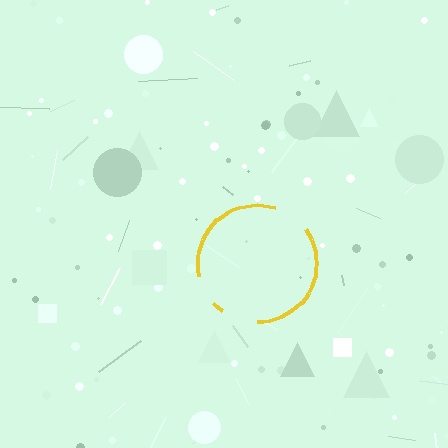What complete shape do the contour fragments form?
The contour fragments form a circle.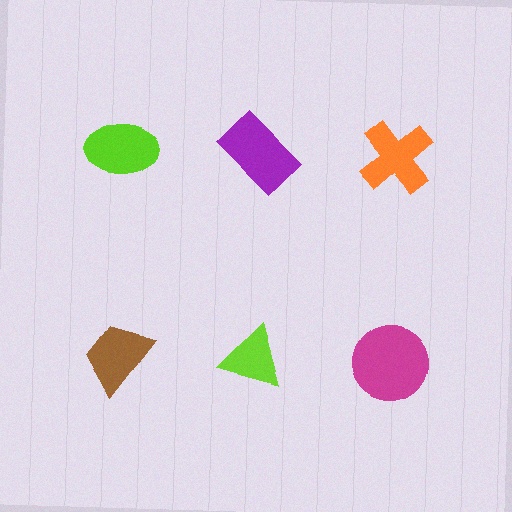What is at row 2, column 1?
A brown trapezoid.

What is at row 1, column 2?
A purple rectangle.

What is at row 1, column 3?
An orange cross.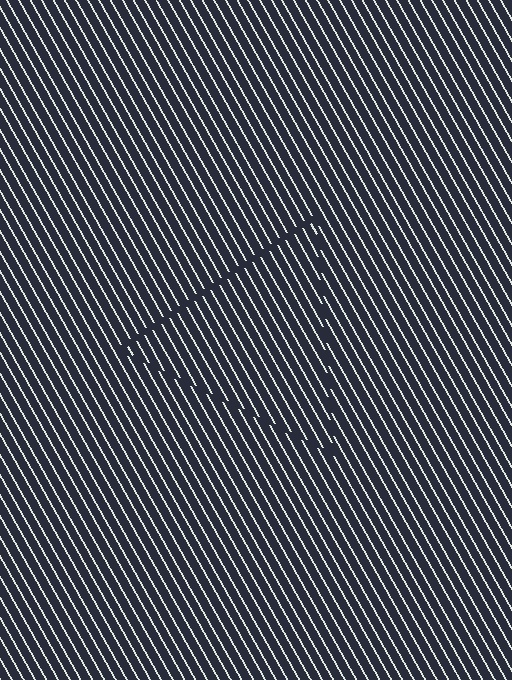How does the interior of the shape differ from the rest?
The interior of the shape contains the same grating, shifted by half a period — the contour is defined by the phase discontinuity where line-ends from the inner and outer gratings abut.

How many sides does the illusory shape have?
3 sides — the line-ends trace a triangle.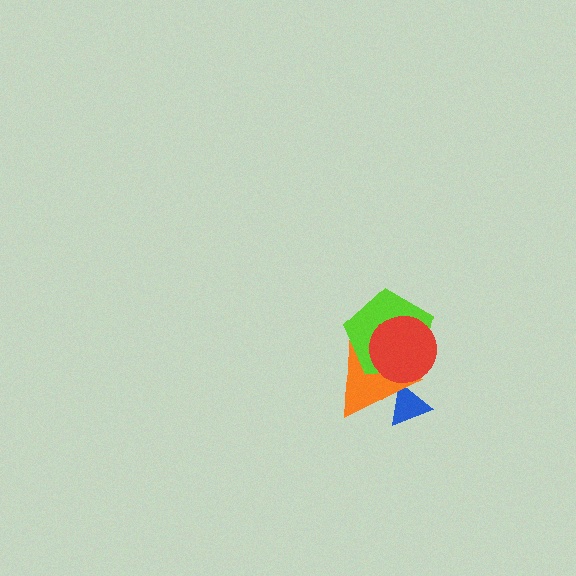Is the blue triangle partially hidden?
Yes, it is partially covered by another shape.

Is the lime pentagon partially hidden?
Yes, it is partially covered by another shape.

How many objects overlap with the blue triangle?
1 object overlaps with the blue triangle.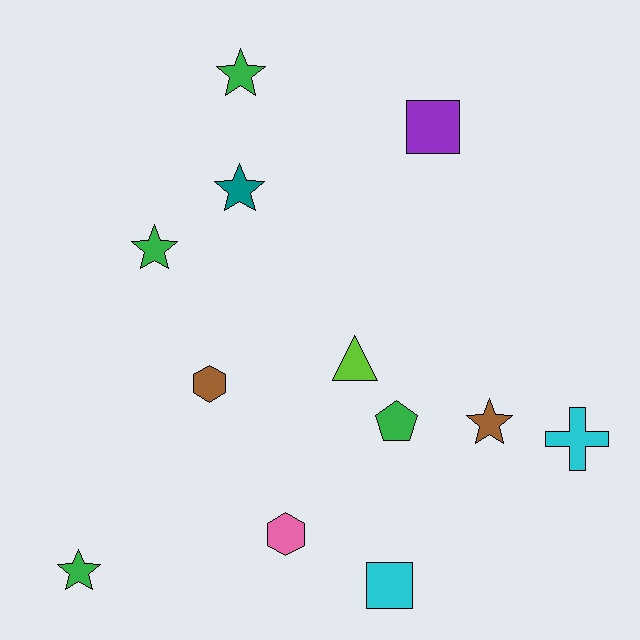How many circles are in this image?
There are no circles.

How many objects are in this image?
There are 12 objects.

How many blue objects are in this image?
There are no blue objects.